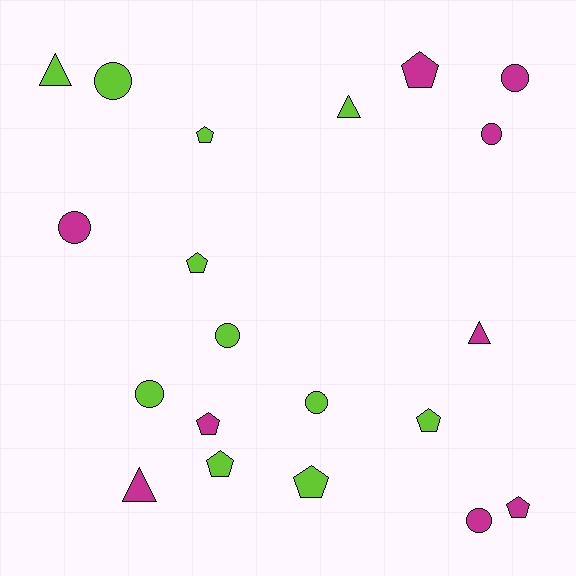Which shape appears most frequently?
Circle, with 8 objects.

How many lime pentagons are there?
There are 5 lime pentagons.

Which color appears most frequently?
Lime, with 11 objects.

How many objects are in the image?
There are 20 objects.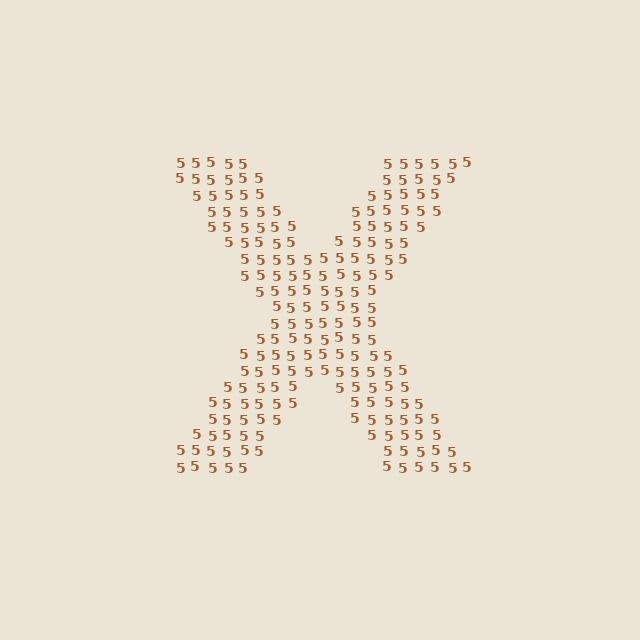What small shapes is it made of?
It is made of small digit 5's.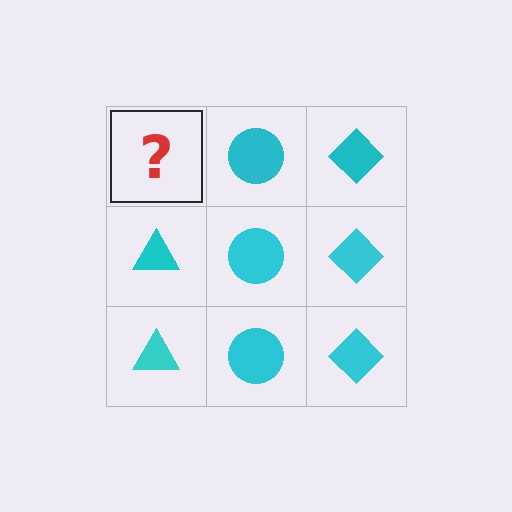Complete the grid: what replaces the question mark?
The question mark should be replaced with a cyan triangle.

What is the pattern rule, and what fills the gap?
The rule is that each column has a consistent shape. The gap should be filled with a cyan triangle.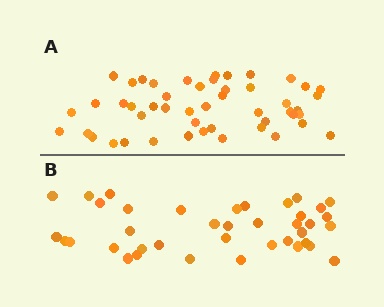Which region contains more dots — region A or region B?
Region A (the top region) has more dots.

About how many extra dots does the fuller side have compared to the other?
Region A has roughly 10 or so more dots than region B.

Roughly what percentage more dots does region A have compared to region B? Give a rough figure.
About 25% more.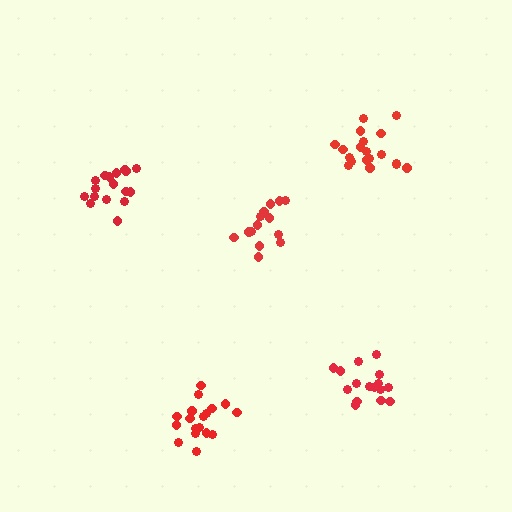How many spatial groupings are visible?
There are 5 spatial groupings.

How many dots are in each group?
Group 1: 17 dots, Group 2: 19 dots, Group 3: 16 dots, Group 4: 18 dots, Group 5: 14 dots (84 total).